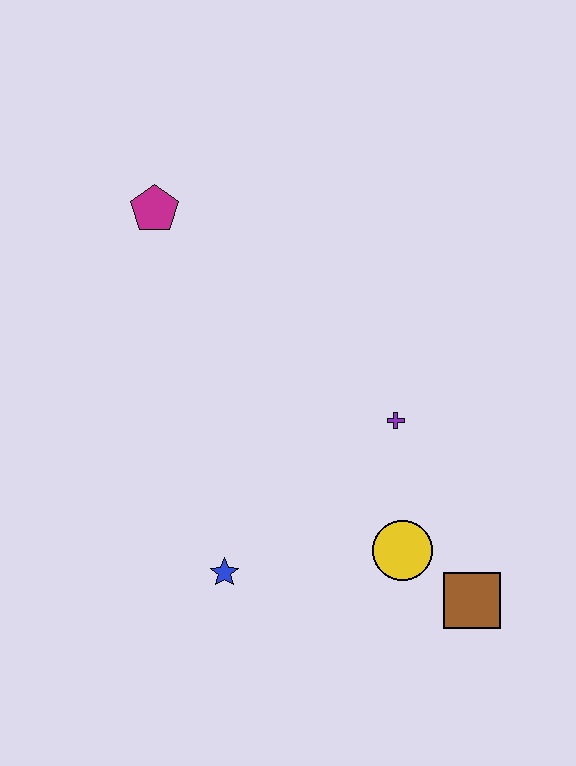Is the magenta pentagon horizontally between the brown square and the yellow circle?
No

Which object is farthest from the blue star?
The magenta pentagon is farthest from the blue star.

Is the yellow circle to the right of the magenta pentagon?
Yes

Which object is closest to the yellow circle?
The brown square is closest to the yellow circle.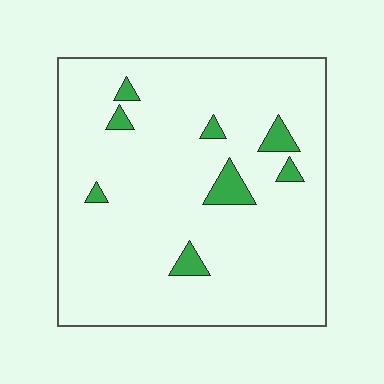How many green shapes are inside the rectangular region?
8.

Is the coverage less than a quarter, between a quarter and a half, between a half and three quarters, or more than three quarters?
Less than a quarter.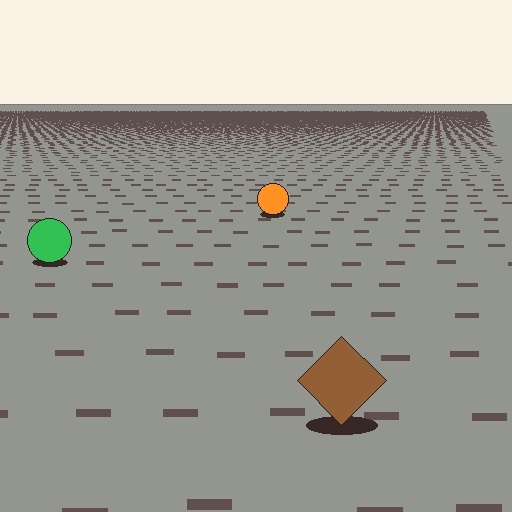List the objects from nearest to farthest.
From nearest to farthest: the brown diamond, the green circle, the orange circle.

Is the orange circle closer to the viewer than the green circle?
No. The green circle is closer — you can tell from the texture gradient: the ground texture is coarser near it.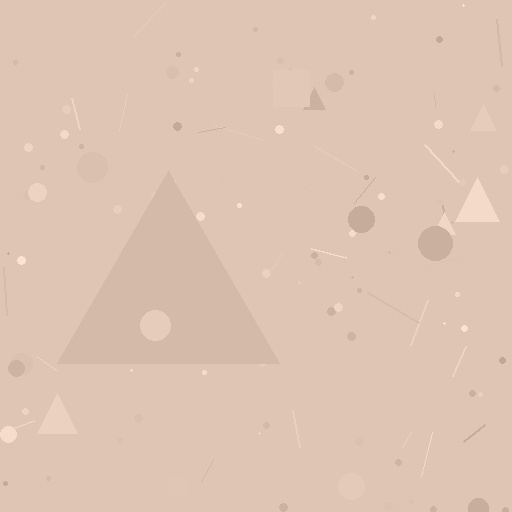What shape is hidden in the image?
A triangle is hidden in the image.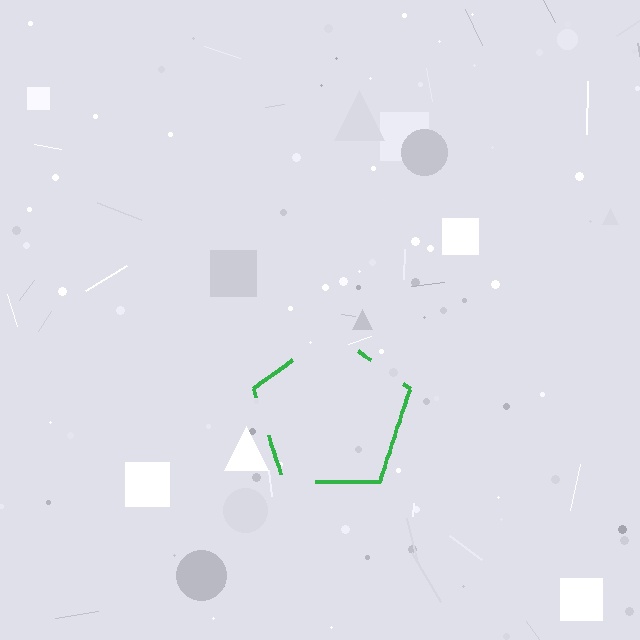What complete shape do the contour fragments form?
The contour fragments form a pentagon.